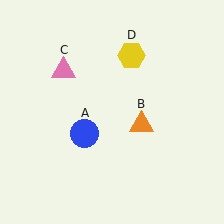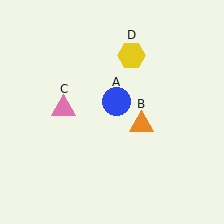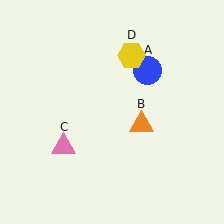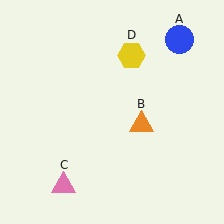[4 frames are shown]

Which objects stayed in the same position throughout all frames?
Orange triangle (object B) and yellow hexagon (object D) remained stationary.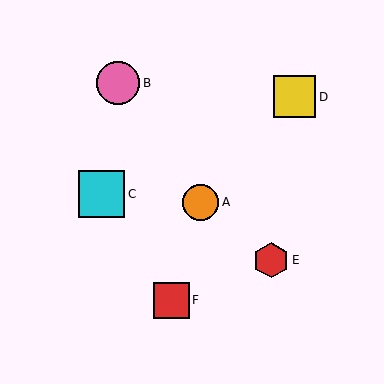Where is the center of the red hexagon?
The center of the red hexagon is at (271, 260).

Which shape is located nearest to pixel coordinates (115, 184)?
The cyan square (labeled C) at (101, 194) is nearest to that location.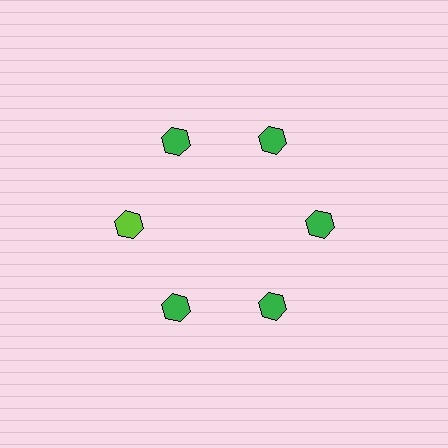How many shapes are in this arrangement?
There are 6 shapes arranged in a ring pattern.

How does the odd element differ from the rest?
It has a different color: lime instead of green.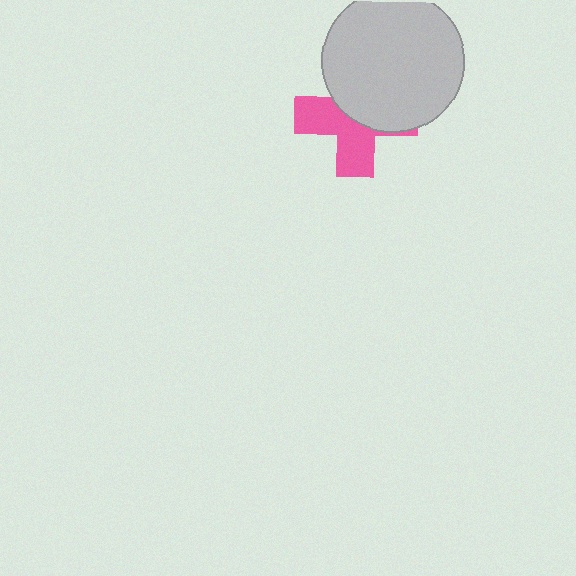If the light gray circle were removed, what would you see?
You would see the complete pink cross.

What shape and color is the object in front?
The object in front is a light gray circle.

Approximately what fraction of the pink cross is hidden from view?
Roughly 51% of the pink cross is hidden behind the light gray circle.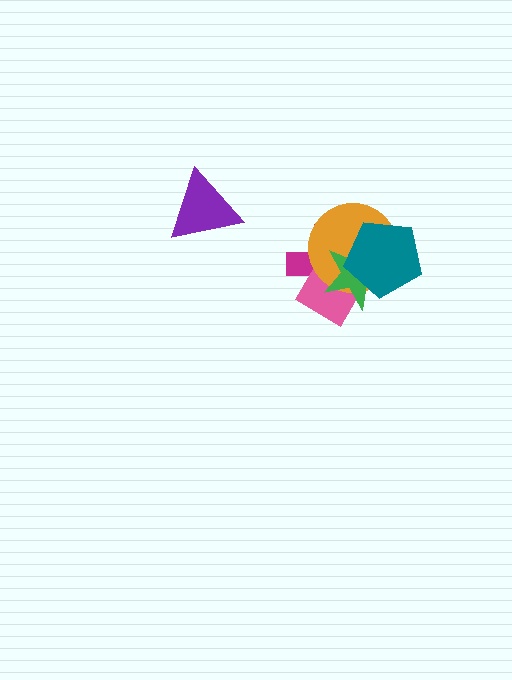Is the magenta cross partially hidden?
Yes, it is partially covered by another shape.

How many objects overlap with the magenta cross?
4 objects overlap with the magenta cross.